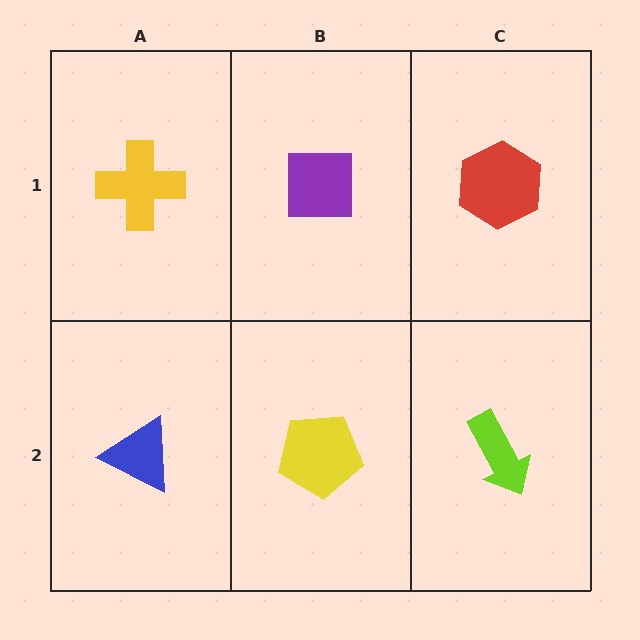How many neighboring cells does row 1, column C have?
2.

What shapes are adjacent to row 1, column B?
A yellow pentagon (row 2, column B), a yellow cross (row 1, column A), a red hexagon (row 1, column C).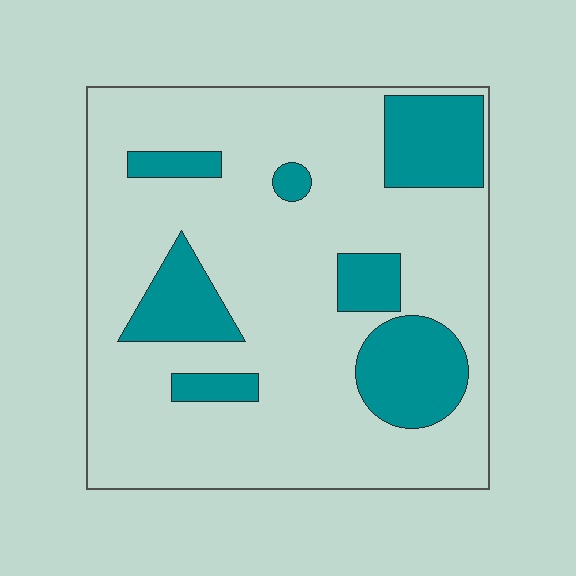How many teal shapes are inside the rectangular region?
7.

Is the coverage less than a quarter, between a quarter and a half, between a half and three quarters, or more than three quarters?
Less than a quarter.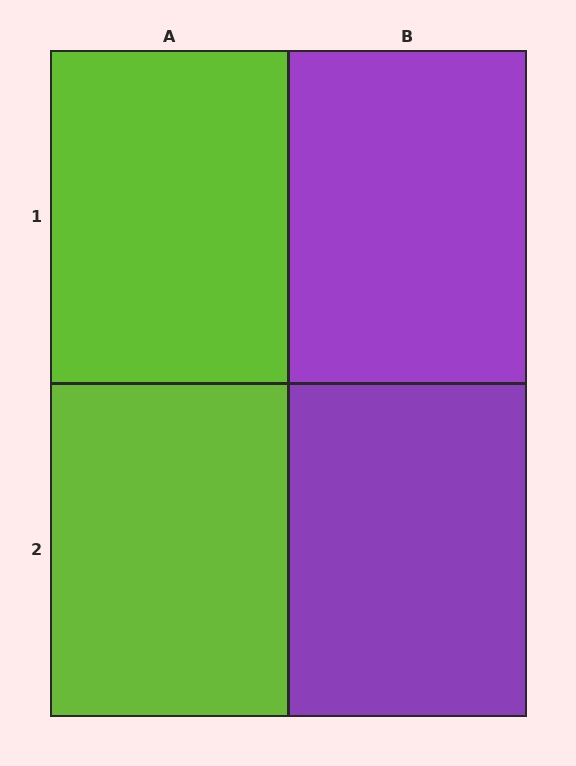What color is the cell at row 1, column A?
Lime.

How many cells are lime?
2 cells are lime.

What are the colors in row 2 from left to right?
Lime, purple.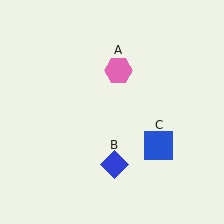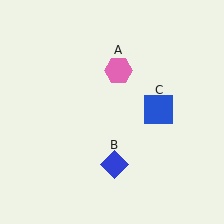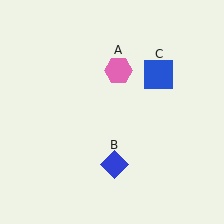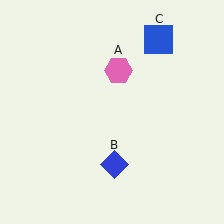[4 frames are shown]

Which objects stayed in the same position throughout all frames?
Pink hexagon (object A) and blue diamond (object B) remained stationary.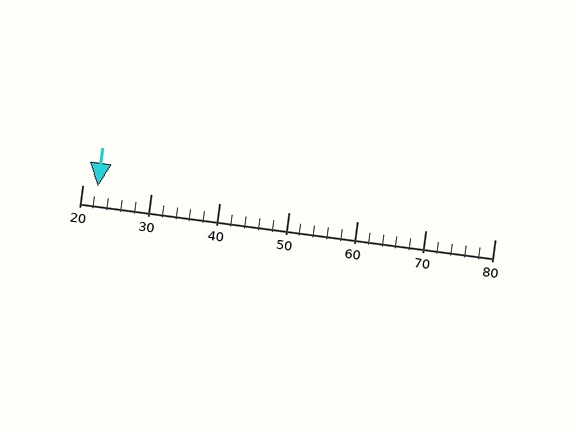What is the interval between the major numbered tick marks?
The major tick marks are spaced 10 units apart.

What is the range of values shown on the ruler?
The ruler shows values from 20 to 80.